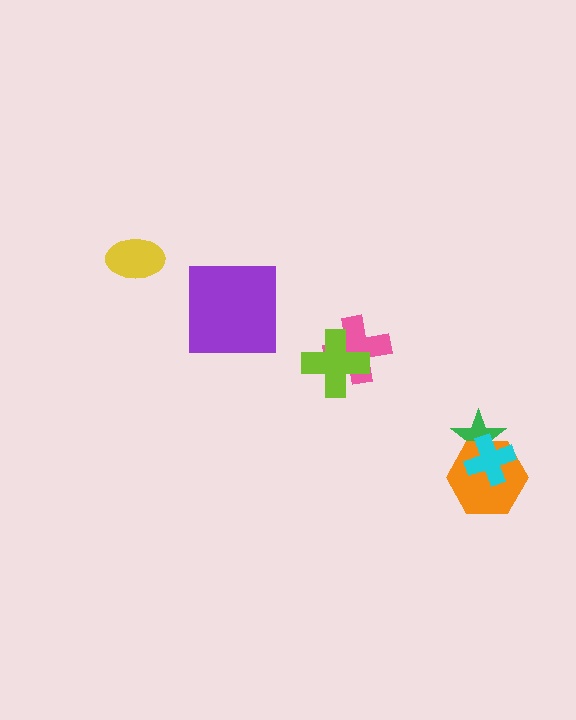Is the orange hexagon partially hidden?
Yes, it is partially covered by another shape.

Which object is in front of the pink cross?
The lime cross is in front of the pink cross.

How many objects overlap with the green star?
2 objects overlap with the green star.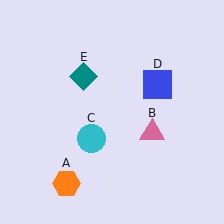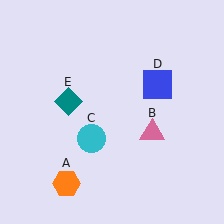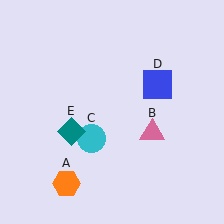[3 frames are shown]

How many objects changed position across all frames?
1 object changed position: teal diamond (object E).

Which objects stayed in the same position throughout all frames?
Orange hexagon (object A) and pink triangle (object B) and cyan circle (object C) and blue square (object D) remained stationary.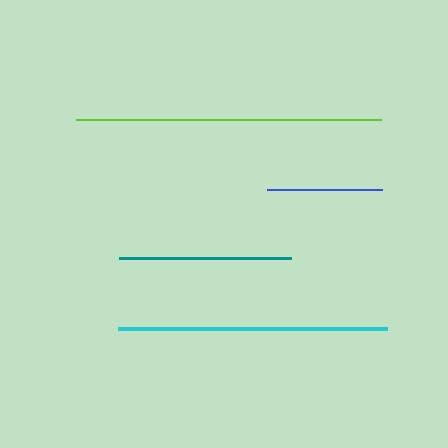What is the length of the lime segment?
The lime segment is approximately 305 pixels long.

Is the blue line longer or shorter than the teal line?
The teal line is longer than the blue line.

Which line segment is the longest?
The lime line is the longest at approximately 305 pixels.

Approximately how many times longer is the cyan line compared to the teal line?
The cyan line is approximately 1.6 times the length of the teal line.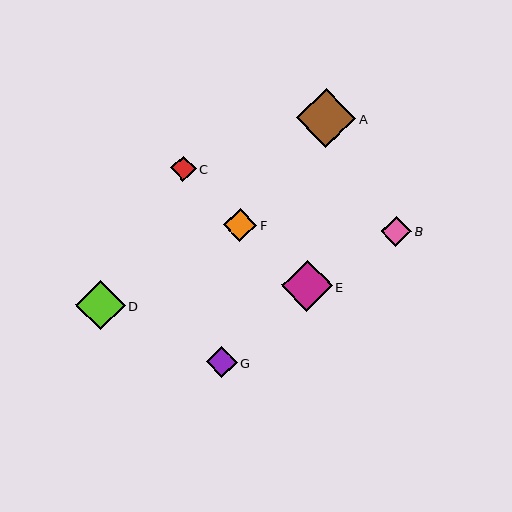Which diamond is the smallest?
Diamond C is the smallest with a size of approximately 26 pixels.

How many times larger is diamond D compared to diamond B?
Diamond D is approximately 1.6 times the size of diamond B.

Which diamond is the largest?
Diamond A is the largest with a size of approximately 59 pixels.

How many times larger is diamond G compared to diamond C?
Diamond G is approximately 1.2 times the size of diamond C.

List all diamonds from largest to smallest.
From largest to smallest: A, E, D, F, G, B, C.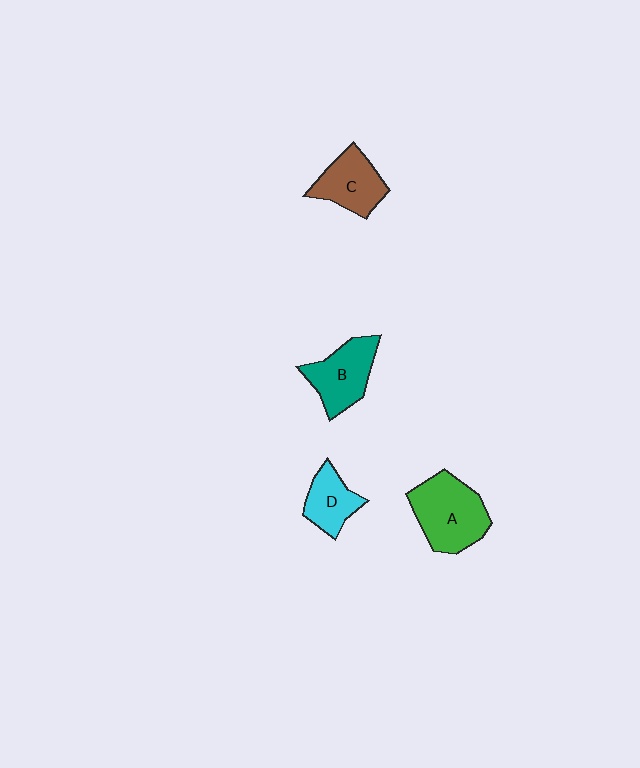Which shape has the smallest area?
Shape D (cyan).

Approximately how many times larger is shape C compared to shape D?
Approximately 1.3 times.